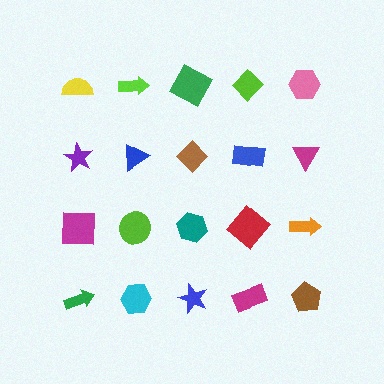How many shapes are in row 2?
5 shapes.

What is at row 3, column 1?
A magenta square.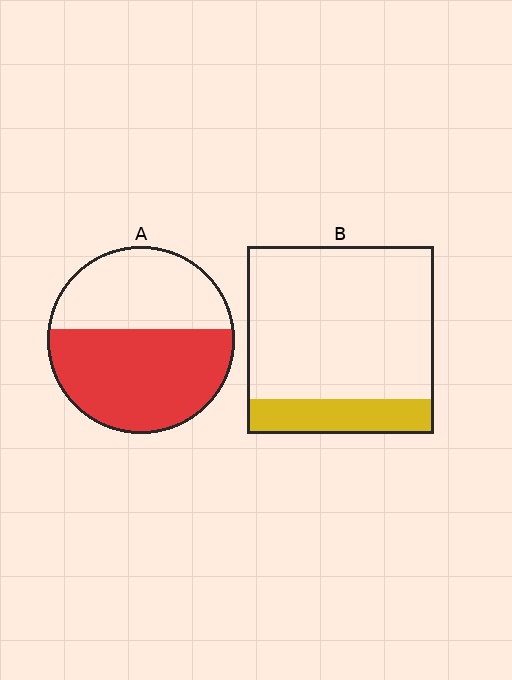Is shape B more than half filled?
No.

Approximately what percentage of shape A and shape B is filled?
A is approximately 55% and B is approximately 20%.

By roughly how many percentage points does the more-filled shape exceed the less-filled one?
By roughly 40 percentage points (A over B).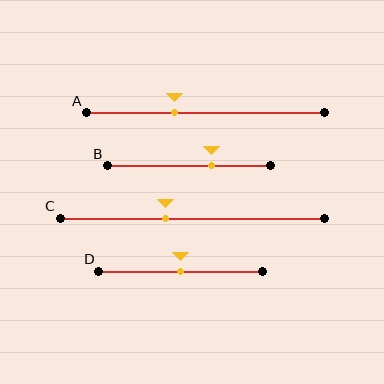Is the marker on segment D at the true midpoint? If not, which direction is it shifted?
Yes, the marker on segment D is at the true midpoint.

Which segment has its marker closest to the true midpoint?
Segment D has its marker closest to the true midpoint.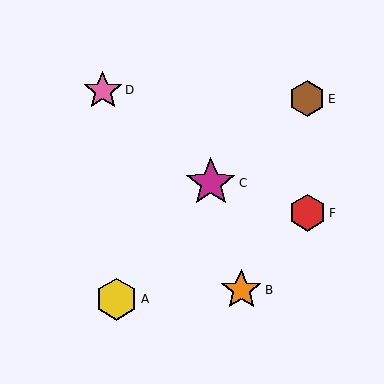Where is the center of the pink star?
The center of the pink star is at (103, 90).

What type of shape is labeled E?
Shape E is a brown hexagon.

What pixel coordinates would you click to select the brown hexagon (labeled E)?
Click at (307, 99) to select the brown hexagon E.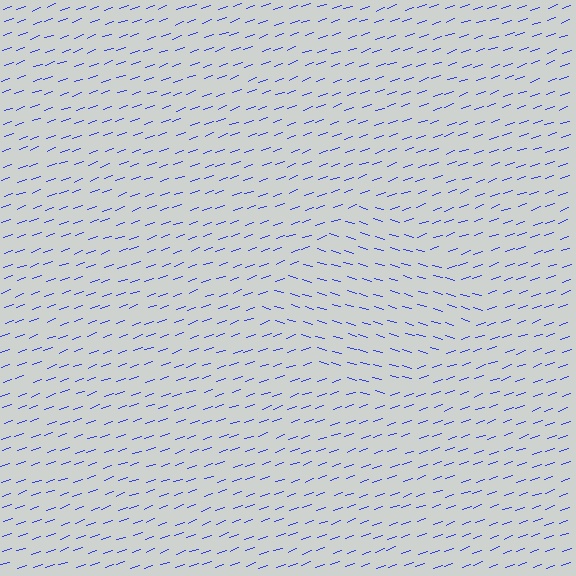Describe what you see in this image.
The image is filled with small blue line segments. A diamond region in the image has lines oriented differently from the surrounding lines, creating a visible texture boundary.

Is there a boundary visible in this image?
Yes, there is a texture boundary formed by a change in line orientation.